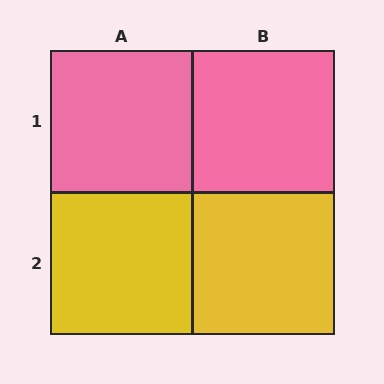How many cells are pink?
2 cells are pink.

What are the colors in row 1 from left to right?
Pink, pink.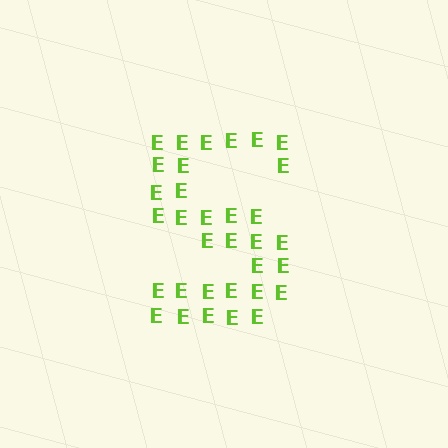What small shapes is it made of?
It is made of small letter E's.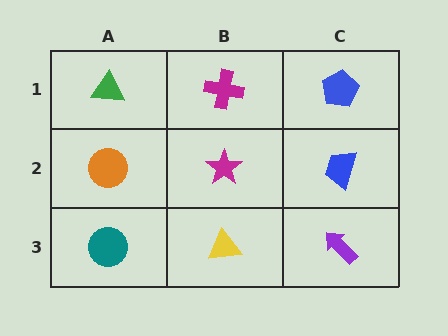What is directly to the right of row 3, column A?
A yellow triangle.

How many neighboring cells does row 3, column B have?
3.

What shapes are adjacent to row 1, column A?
An orange circle (row 2, column A), a magenta cross (row 1, column B).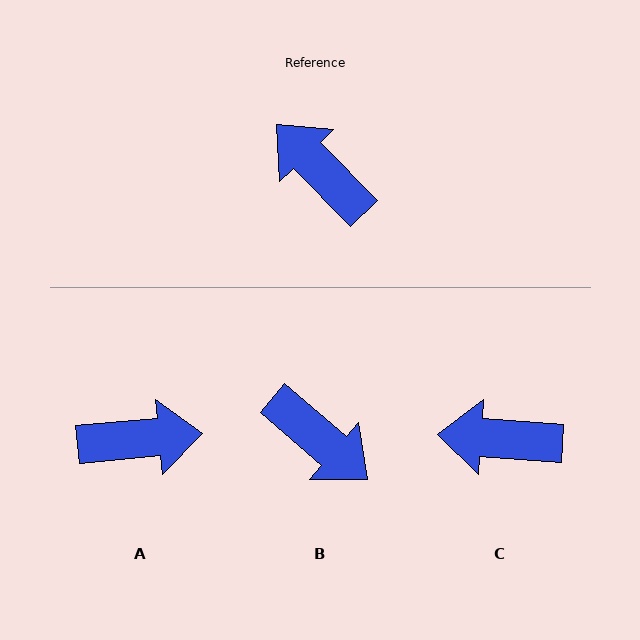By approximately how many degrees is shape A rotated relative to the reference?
Approximately 129 degrees clockwise.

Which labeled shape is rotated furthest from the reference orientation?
B, about 175 degrees away.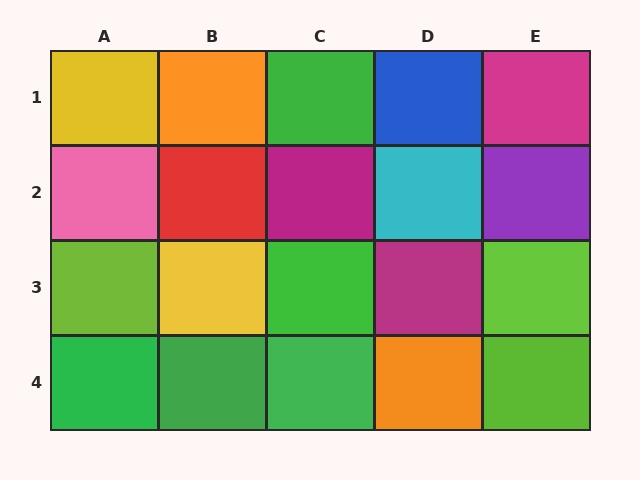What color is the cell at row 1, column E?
Magenta.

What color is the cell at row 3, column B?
Yellow.